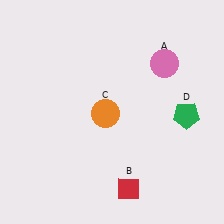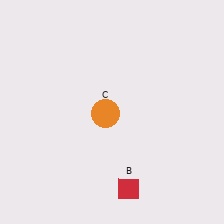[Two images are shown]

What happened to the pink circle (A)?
The pink circle (A) was removed in Image 2. It was in the top-right area of Image 1.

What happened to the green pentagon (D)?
The green pentagon (D) was removed in Image 2. It was in the bottom-right area of Image 1.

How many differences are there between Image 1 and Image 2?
There are 2 differences between the two images.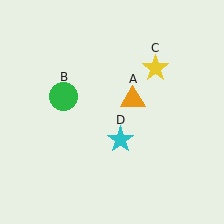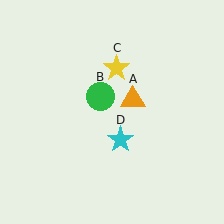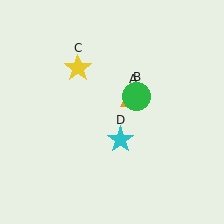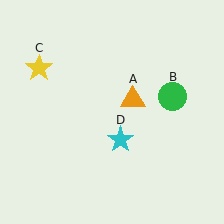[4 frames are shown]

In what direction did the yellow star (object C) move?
The yellow star (object C) moved left.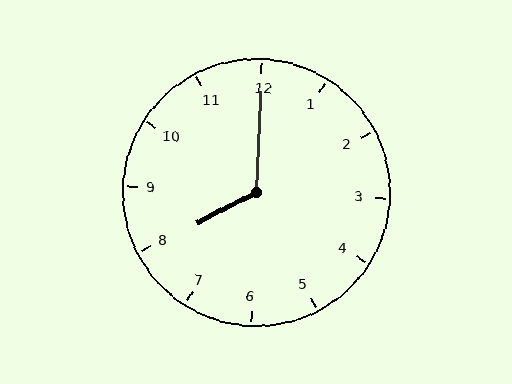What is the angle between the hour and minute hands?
Approximately 120 degrees.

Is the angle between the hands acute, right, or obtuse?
It is obtuse.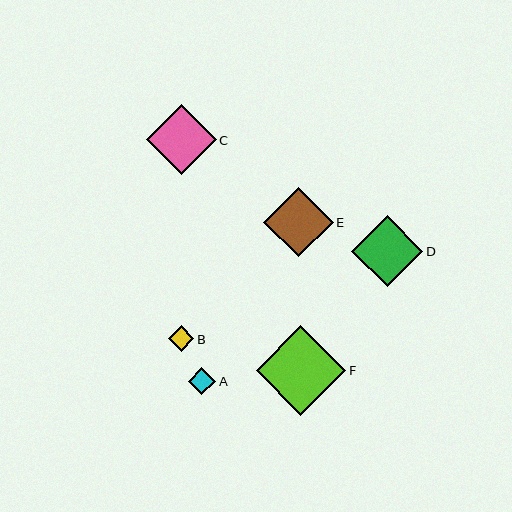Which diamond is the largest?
Diamond F is the largest with a size of approximately 90 pixels.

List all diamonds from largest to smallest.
From largest to smallest: F, D, C, E, A, B.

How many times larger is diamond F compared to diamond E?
Diamond F is approximately 1.3 times the size of diamond E.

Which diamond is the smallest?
Diamond B is the smallest with a size of approximately 26 pixels.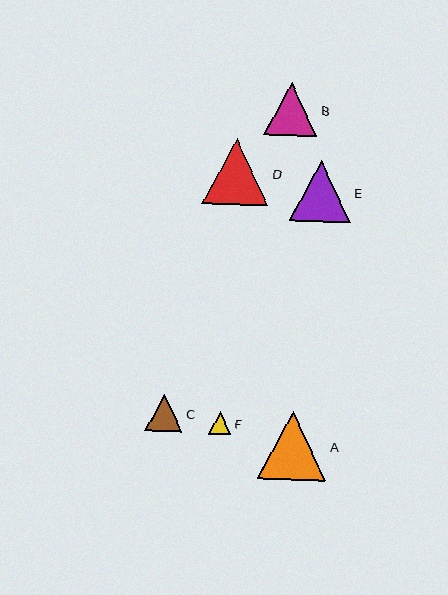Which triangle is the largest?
Triangle A is the largest with a size of approximately 68 pixels.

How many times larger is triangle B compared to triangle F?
Triangle B is approximately 2.4 times the size of triangle F.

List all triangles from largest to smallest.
From largest to smallest: A, D, E, B, C, F.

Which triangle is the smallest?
Triangle F is the smallest with a size of approximately 22 pixels.